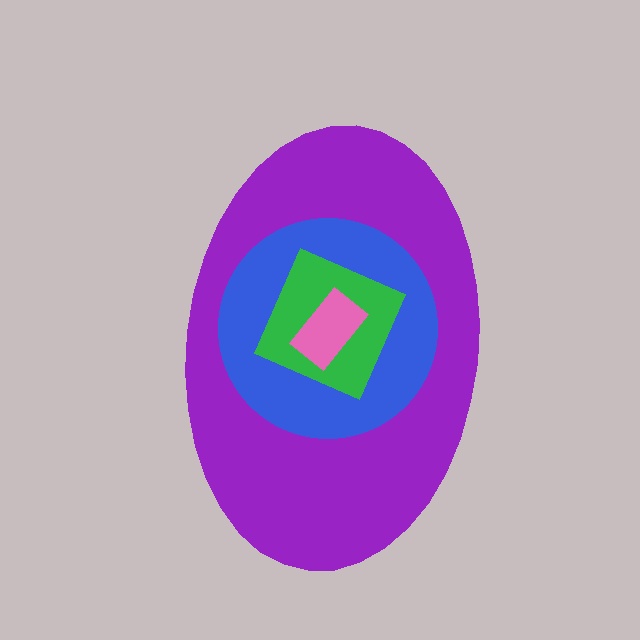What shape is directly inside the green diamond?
The pink rectangle.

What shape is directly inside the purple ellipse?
The blue circle.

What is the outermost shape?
The purple ellipse.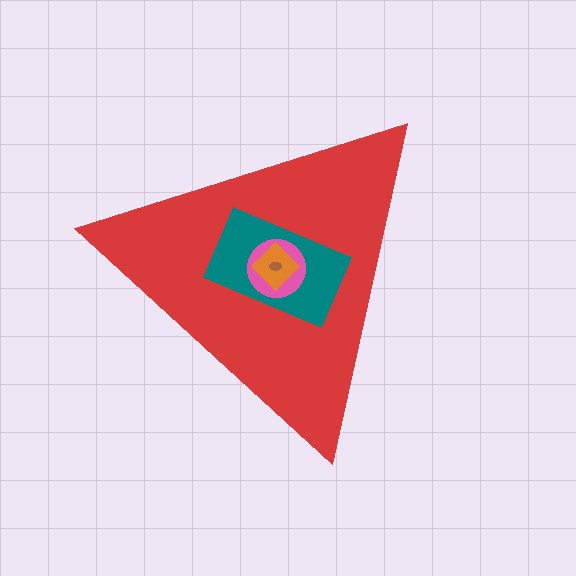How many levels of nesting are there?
5.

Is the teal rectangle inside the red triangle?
Yes.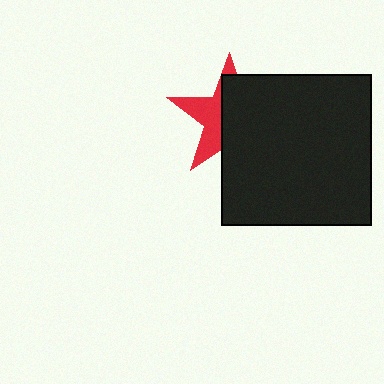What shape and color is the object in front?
The object in front is a black square.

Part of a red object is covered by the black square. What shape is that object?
It is a star.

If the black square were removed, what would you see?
You would see the complete red star.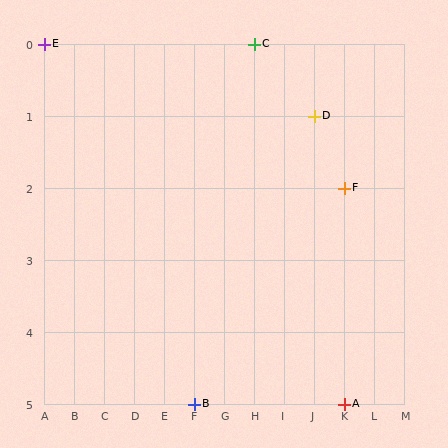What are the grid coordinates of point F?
Point F is at grid coordinates (K, 2).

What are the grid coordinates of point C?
Point C is at grid coordinates (H, 0).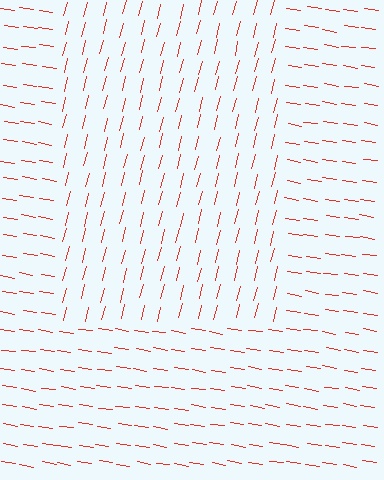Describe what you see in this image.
The image is filled with small red line segments. A rectangle region in the image has lines oriented differently from the surrounding lines, creating a visible texture boundary.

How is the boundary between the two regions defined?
The boundary is defined purely by a change in line orientation (approximately 84 degrees difference). All lines are the same color and thickness.